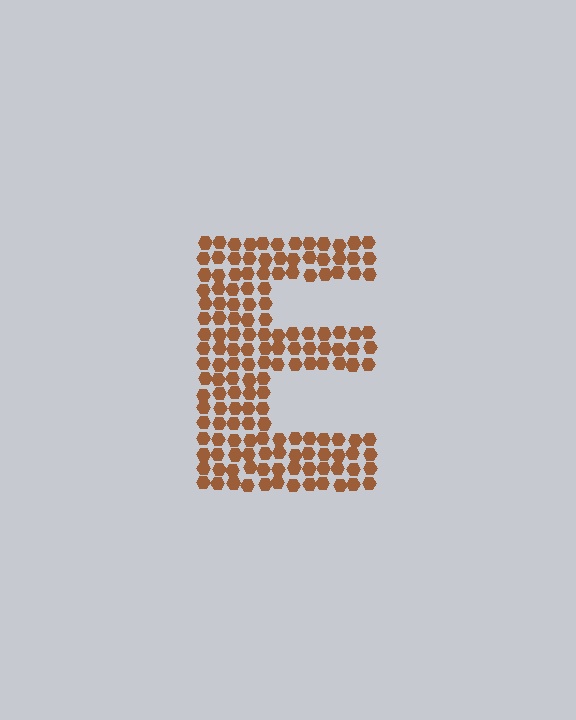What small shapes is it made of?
It is made of small hexagons.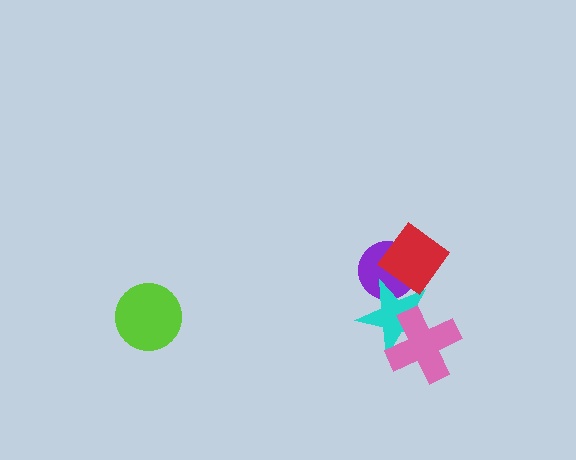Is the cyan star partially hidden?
Yes, it is partially covered by another shape.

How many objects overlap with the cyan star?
2 objects overlap with the cyan star.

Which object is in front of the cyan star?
The pink cross is in front of the cyan star.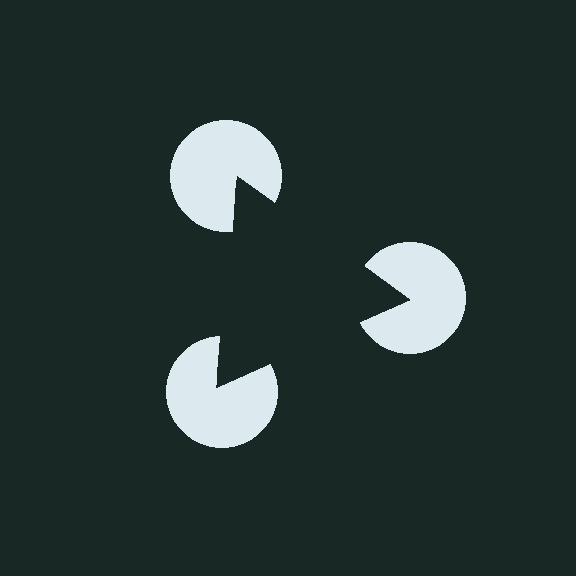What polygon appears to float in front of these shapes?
An illusory triangle — its edges are inferred from the aligned wedge cuts in the pac-man discs, not physically drawn.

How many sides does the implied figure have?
3 sides.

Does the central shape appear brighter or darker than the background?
It typically appears slightly darker than the background, even though no actual brightness change is drawn.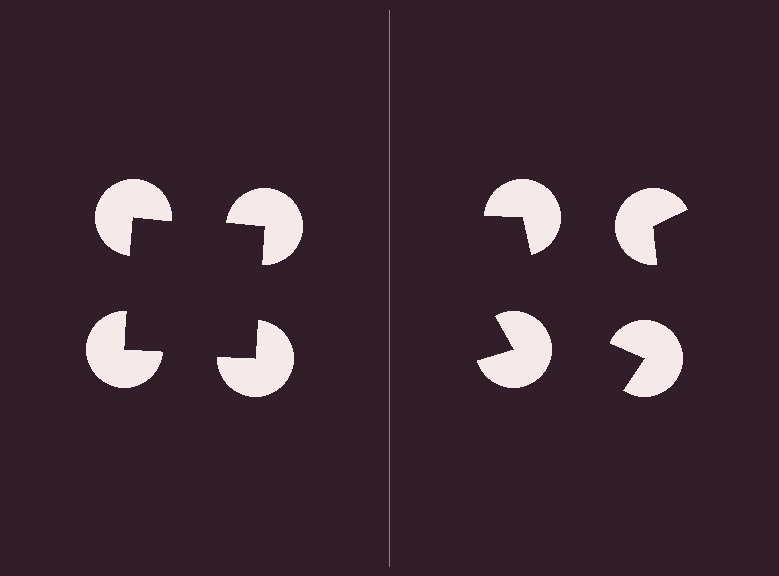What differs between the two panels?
The pac-man discs are positioned identically on both sides; only the wedge orientations differ. On the left they align to a square; on the right they are misaligned.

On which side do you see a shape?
An illusory square appears on the left side. On the right side the wedge cuts are rotated, so no coherent shape forms.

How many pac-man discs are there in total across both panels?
8 — 4 on each side.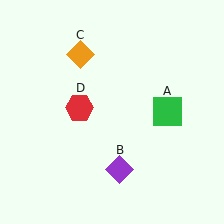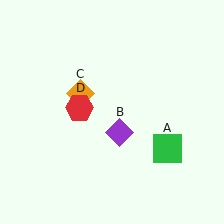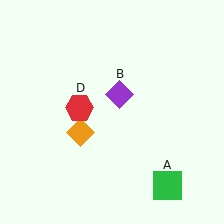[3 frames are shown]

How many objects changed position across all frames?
3 objects changed position: green square (object A), purple diamond (object B), orange diamond (object C).